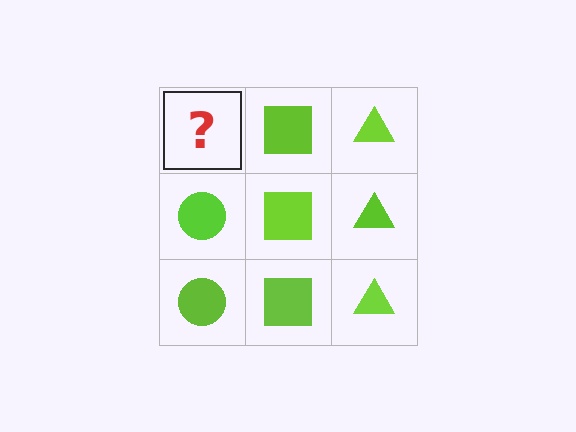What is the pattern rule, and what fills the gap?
The rule is that each column has a consistent shape. The gap should be filled with a lime circle.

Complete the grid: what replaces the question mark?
The question mark should be replaced with a lime circle.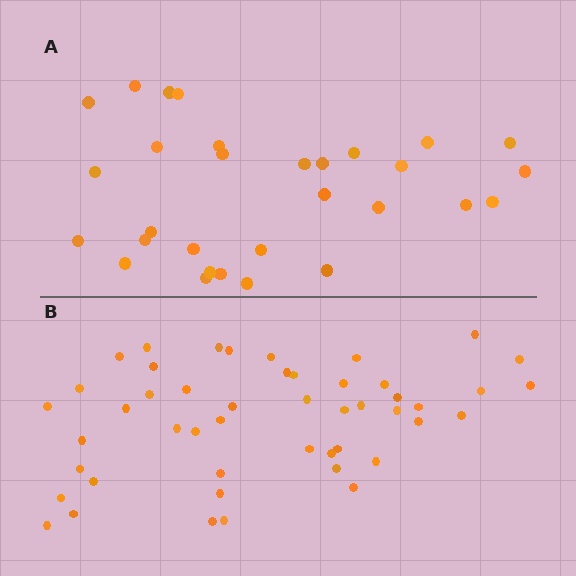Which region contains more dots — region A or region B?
Region B (the bottom region) has more dots.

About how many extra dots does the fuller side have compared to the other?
Region B has approximately 20 more dots than region A.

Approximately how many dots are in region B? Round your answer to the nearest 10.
About 50 dots. (The exact count is 48, which rounds to 50.)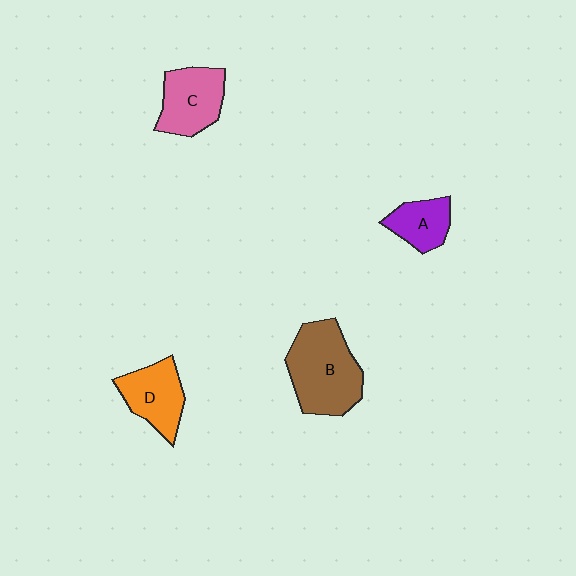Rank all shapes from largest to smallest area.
From largest to smallest: B (brown), C (pink), D (orange), A (purple).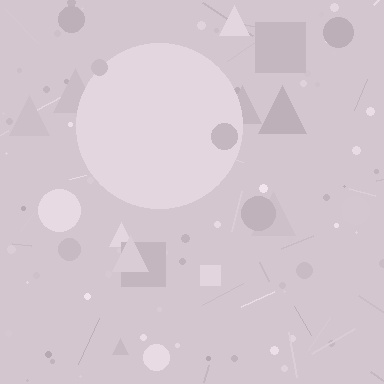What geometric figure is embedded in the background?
A circle is embedded in the background.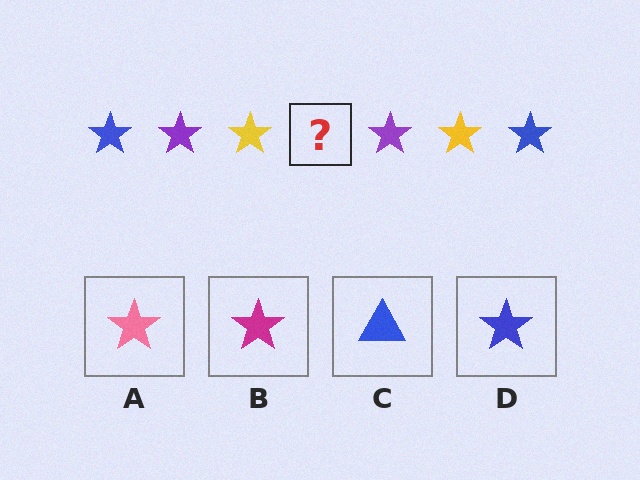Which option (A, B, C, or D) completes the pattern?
D.